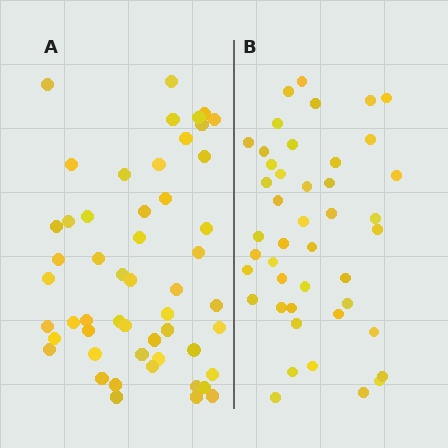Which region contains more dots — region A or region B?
Region A (the left region) has more dots.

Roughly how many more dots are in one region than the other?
Region A has roughly 8 or so more dots than region B.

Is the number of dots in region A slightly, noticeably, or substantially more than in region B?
Region A has only slightly more — the two regions are fairly close. The ratio is roughly 1.2 to 1.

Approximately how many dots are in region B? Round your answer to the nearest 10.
About 40 dots. (The exact count is 44, which rounds to 40.)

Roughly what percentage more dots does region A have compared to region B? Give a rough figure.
About 20% more.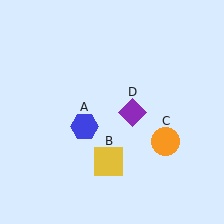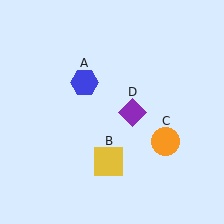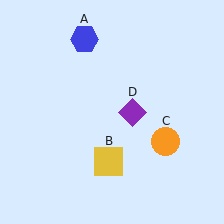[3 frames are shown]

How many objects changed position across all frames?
1 object changed position: blue hexagon (object A).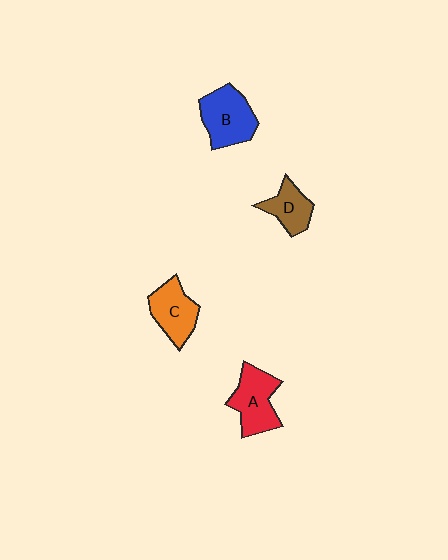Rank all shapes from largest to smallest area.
From largest to smallest: B (blue), A (red), C (orange), D (brown).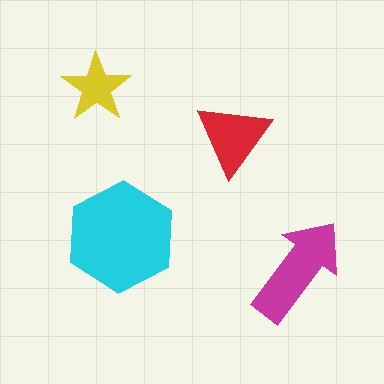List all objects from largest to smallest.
The cyan hexagon, the magenta arrow, the red triangle, the yellow star.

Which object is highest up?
The yellow star is topmost.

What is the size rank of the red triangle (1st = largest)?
3rd.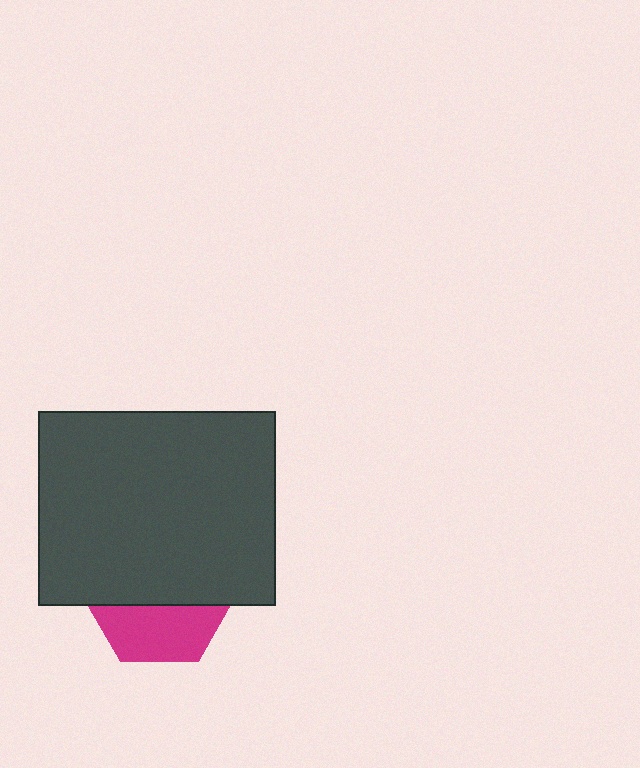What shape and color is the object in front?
The object in front is a dark gray rectangle.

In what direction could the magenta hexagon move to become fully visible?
The magenta hexagon could move down. That would shift it out from behind the dark gray rectangle entirely.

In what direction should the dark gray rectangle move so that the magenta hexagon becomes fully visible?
The dark gray rectangle should move up. That is the shortest direction to clear the overlap and leave the magenta hexagon fully visible.